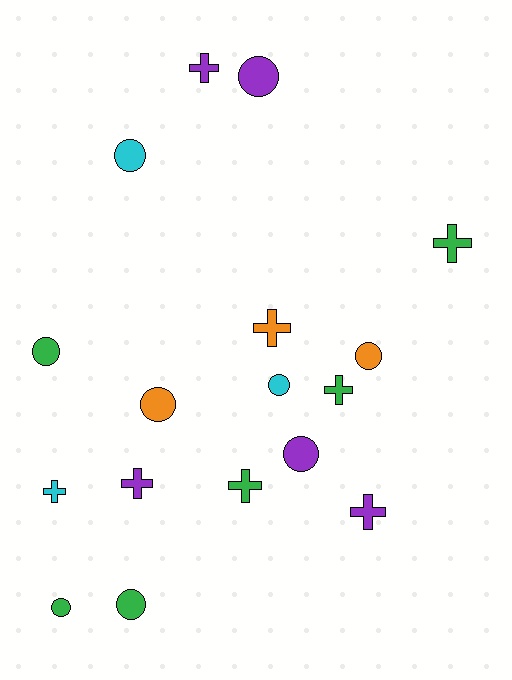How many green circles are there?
There are 3 green circles.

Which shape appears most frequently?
Circle, with 9 objects.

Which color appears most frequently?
Green, with 6 objects.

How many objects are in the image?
There are 17 objects.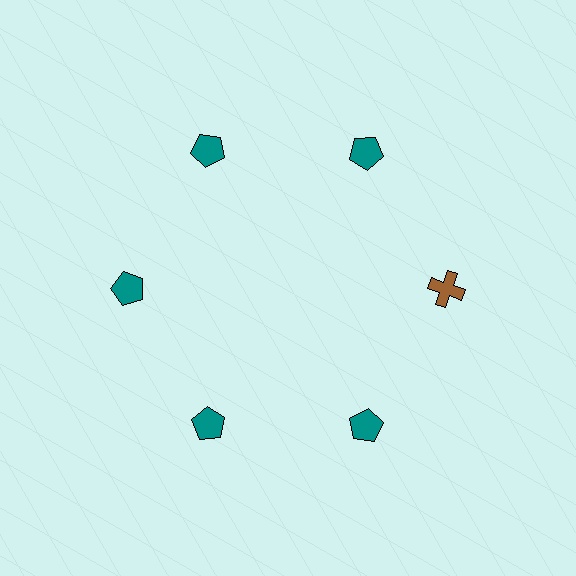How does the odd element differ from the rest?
It differs in both color (brown instead of teal) and shape (cross instead of pentagon).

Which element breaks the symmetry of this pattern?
The brown cross at roughly the 3 o'clock position breaks the symmetry. All other shapes are teal pentagons.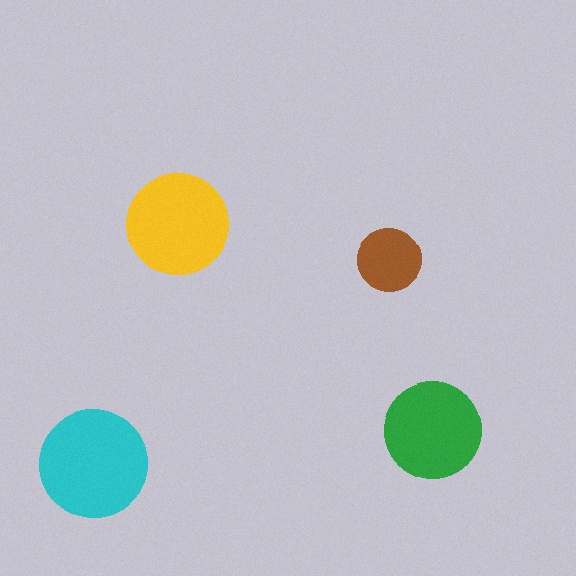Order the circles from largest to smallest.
the cyan one, the yellow one, the green one, the brown one.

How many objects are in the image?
There are 4 objects in the image.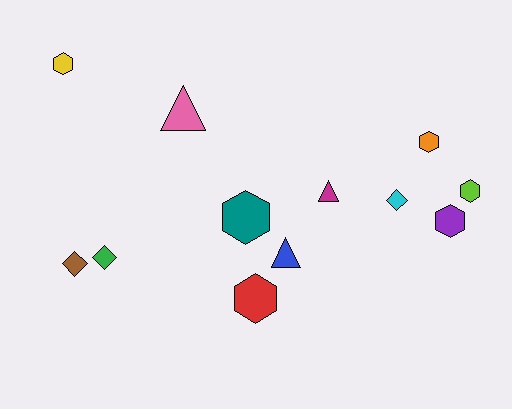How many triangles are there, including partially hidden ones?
There are 3 triangles.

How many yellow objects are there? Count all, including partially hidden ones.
There is 1 yellow object.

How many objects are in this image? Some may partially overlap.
There are 12 objects.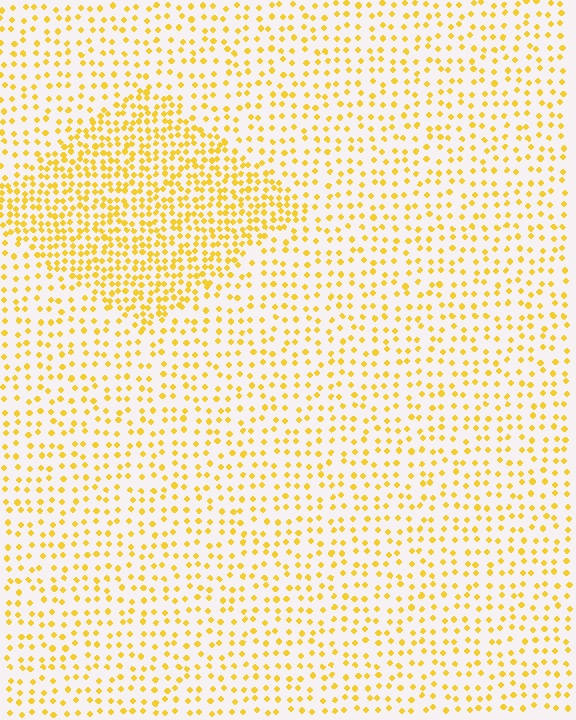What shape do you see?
I see a diamond.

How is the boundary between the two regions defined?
The boundary is defined by a change in element density (approximately 2.1x ratio). All elements are the same color, size, and shape.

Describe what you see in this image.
The image contains small yellow elements arranged at two different densities. A diamond-shaped region is visible where the elements are more densely packed than the surrounding area.